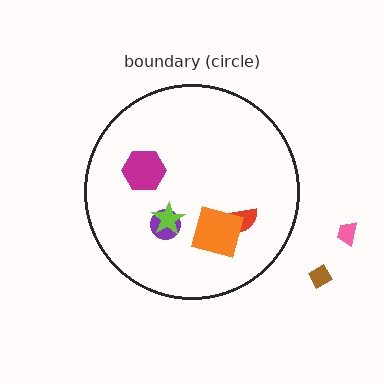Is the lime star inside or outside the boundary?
Inside.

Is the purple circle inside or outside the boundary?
Inside.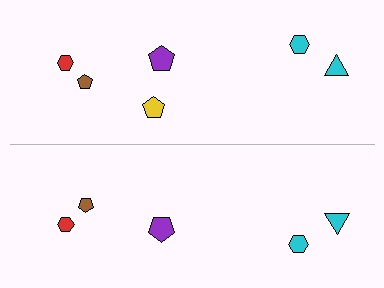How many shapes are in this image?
There are 11 shapes in this image.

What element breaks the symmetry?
A yellow pentagon is missing from the bottom side.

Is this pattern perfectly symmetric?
No, the pattern is not perfectly symmetric. A yellow pentagon is missing from the bottom side.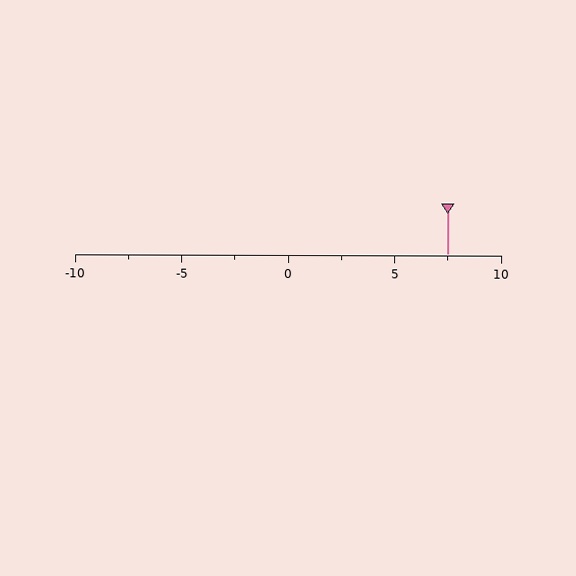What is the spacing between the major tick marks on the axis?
The major ticks are spaced 5 apart.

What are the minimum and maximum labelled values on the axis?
The axis runs from -10 to 10.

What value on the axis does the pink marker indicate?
The marker indicates approximately 7.5.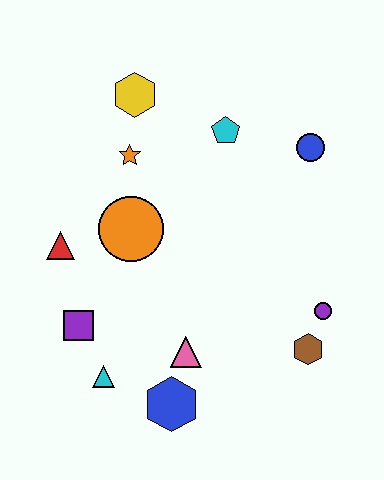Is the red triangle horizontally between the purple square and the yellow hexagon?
No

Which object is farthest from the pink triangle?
The yellow hexagon is farthest from the pink triangle.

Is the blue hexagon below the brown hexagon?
Yes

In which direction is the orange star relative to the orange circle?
The orange star is above the orange circle.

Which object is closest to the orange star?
The yellow hexagon is closest to the orange star.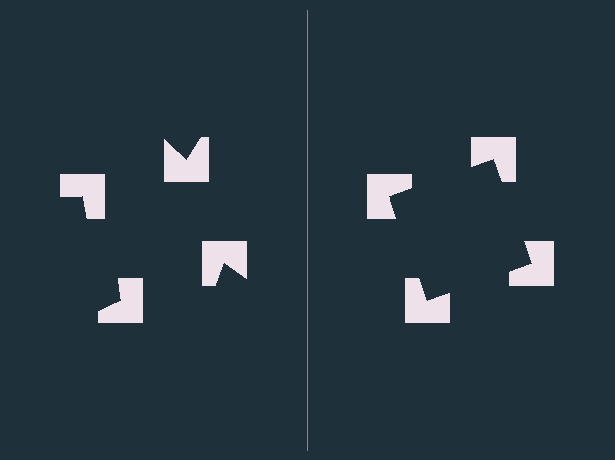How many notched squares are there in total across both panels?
8 — 4 on each side.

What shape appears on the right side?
An illusory square.